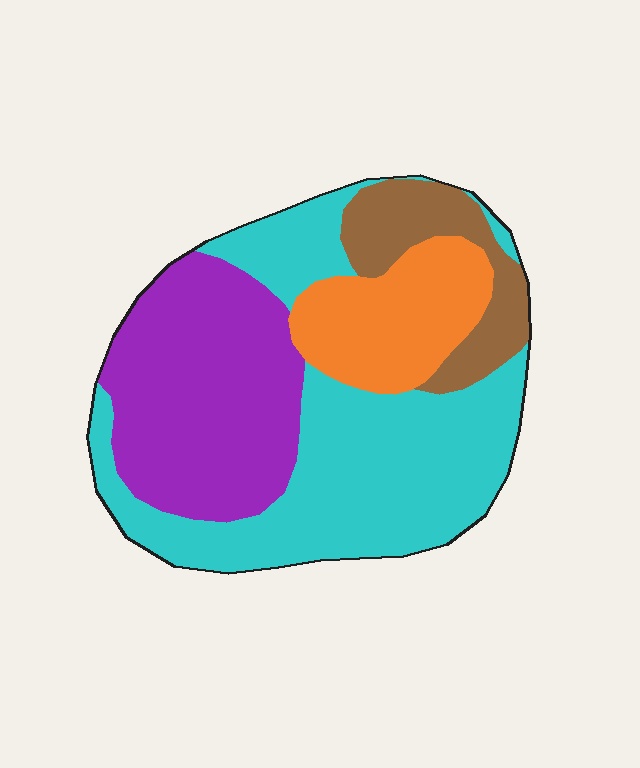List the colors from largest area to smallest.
From largest to smallest: cyan, purple, orange, brown.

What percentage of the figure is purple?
Purple covers roughly 30% of the figure.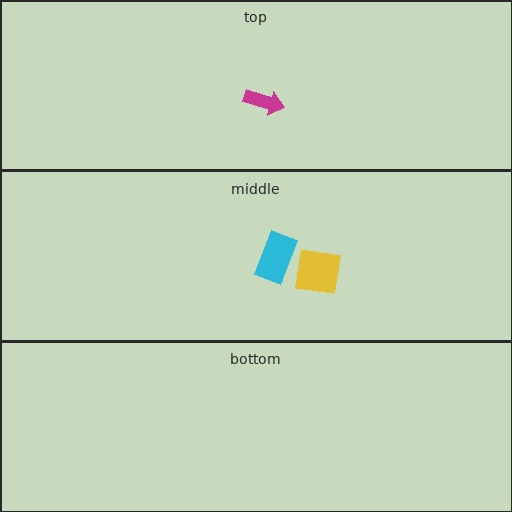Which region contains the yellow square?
The middle region.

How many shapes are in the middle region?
2.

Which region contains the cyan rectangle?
The middle region.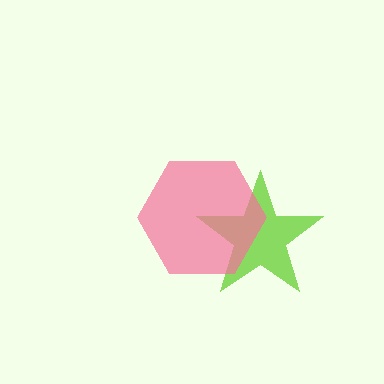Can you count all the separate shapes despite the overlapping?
Yes, there are 2 separate shapes.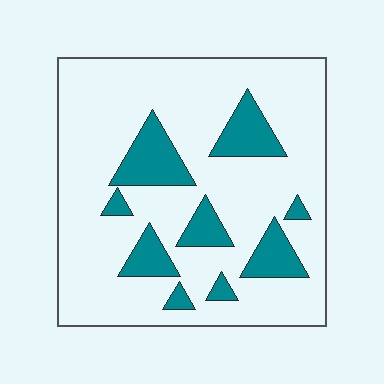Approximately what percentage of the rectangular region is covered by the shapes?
Approximately 20%.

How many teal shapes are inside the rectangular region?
9.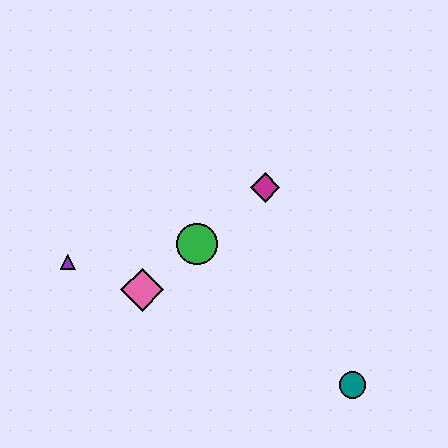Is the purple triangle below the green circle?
Yes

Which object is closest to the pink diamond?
The green circle is closest to the pink diamond.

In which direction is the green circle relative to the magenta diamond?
The green circle is to the left of the magenta diamond.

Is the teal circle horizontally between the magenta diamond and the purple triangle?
No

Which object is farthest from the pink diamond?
The teal circle is farthest from the pink diamond.